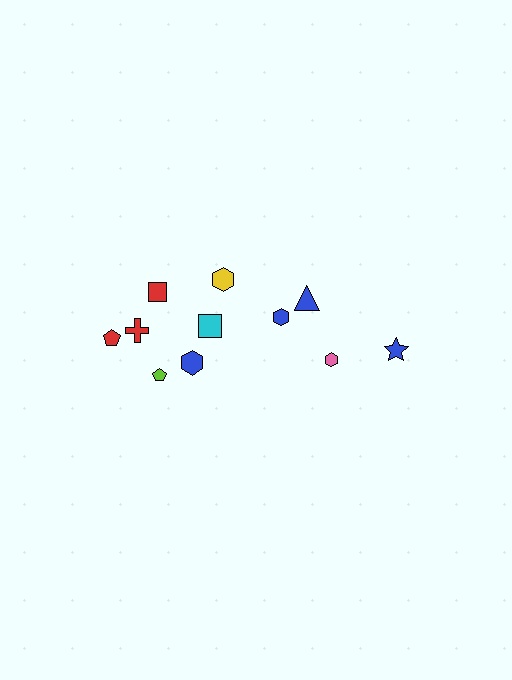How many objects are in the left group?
There are 7 objects.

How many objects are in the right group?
There are 4 objects.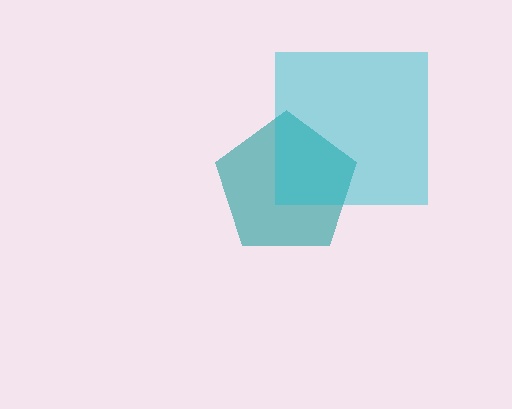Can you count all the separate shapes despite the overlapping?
Yes, there are 2 separate shapes.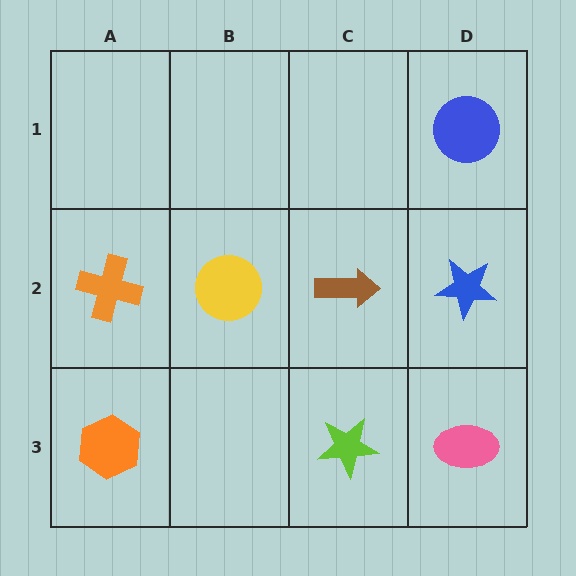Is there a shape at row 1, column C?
No, that cell is empty.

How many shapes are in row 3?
3 shapes.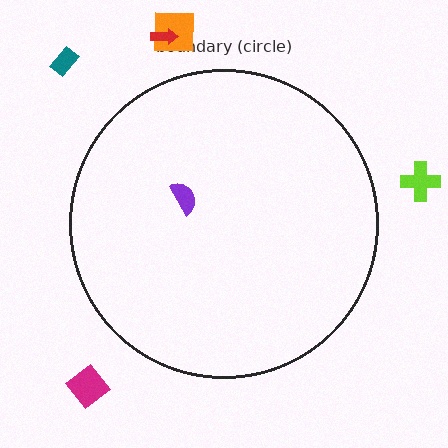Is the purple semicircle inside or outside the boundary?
Inside.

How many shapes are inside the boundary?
1 inside, 5 outside.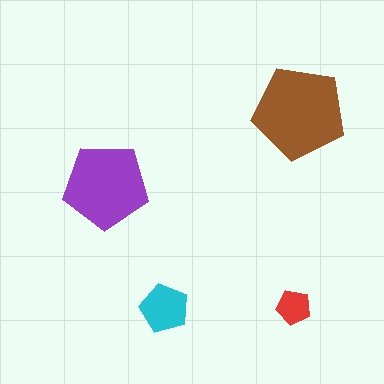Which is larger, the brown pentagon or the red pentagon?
The brown one.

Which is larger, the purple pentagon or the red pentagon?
The purple one.